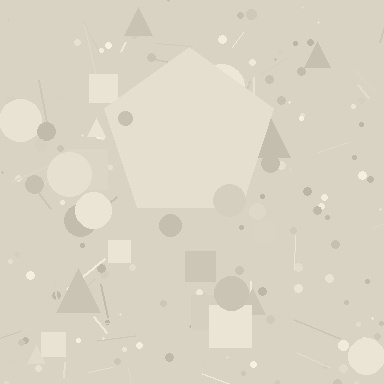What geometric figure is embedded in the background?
A pentagon is embedded in the background.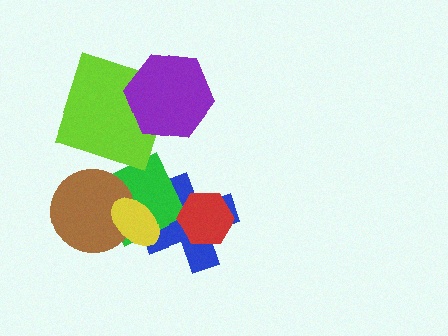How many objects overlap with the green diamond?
4 objects overlap with the green diamond.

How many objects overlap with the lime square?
1 object overlaps with the lime square.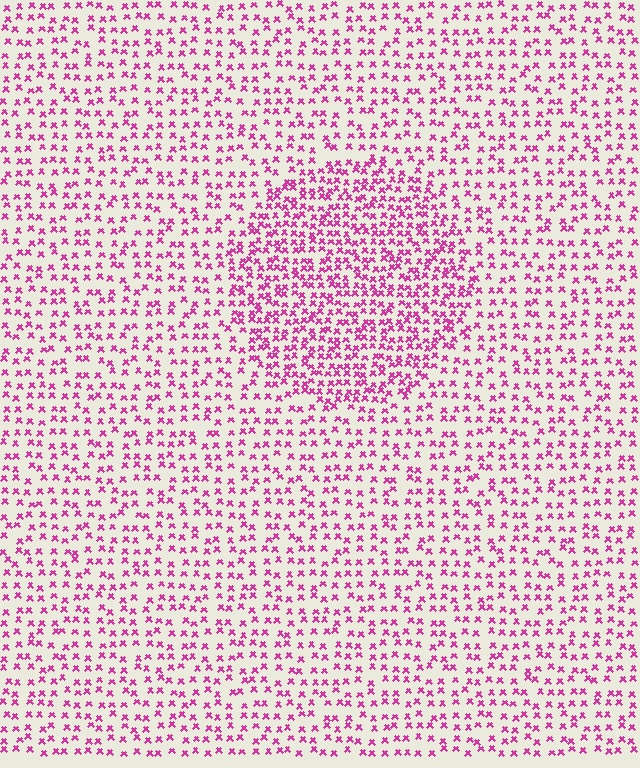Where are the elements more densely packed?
The elements are more densely packed inside the circle boundary.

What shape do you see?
I see a circle.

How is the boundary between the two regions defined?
The boundary is defined by a change in element density (approximately 1.8x ratio). All elements are the same color, size, and shape.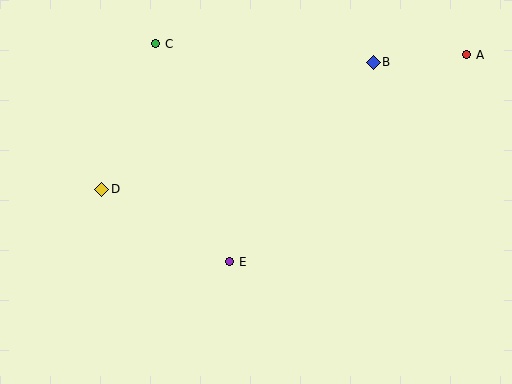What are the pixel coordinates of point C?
Point C is at (156, 44).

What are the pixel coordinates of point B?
Point B is at (373, 63).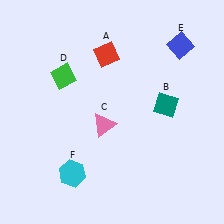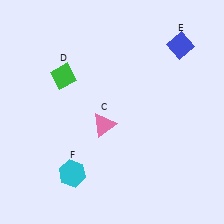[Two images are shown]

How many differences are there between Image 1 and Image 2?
There are 2 differences between the two images.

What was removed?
The teal diamond (B), the red diamond (A) were removed in Image 2.